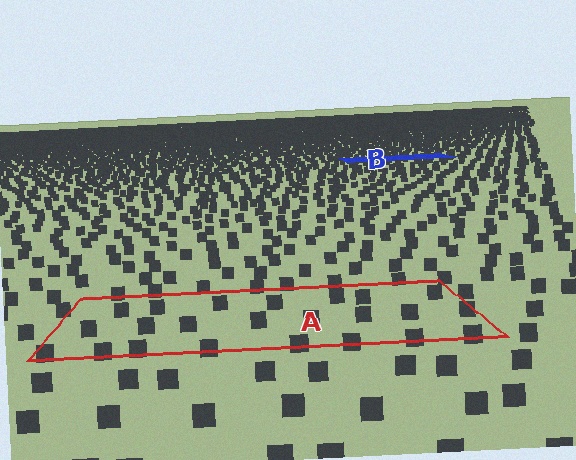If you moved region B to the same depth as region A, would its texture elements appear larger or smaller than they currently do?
They would appear larger. At a closer depth, the same texture elements are projected at a bigger on-screen size.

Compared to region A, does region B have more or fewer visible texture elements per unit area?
Region B has more texture elements per unit area — they are packed more densely because it is farther away.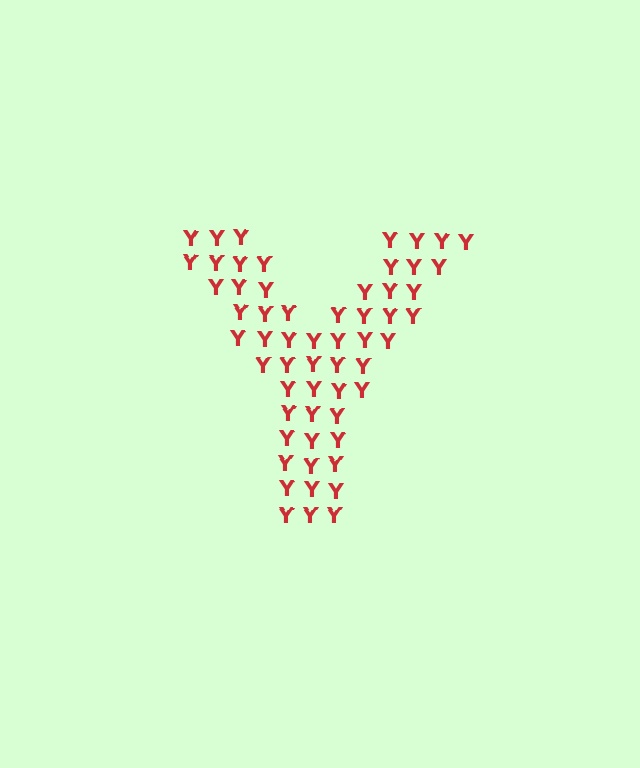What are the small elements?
The small elements are letter Y's.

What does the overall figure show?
The overall figure shows the letter Y.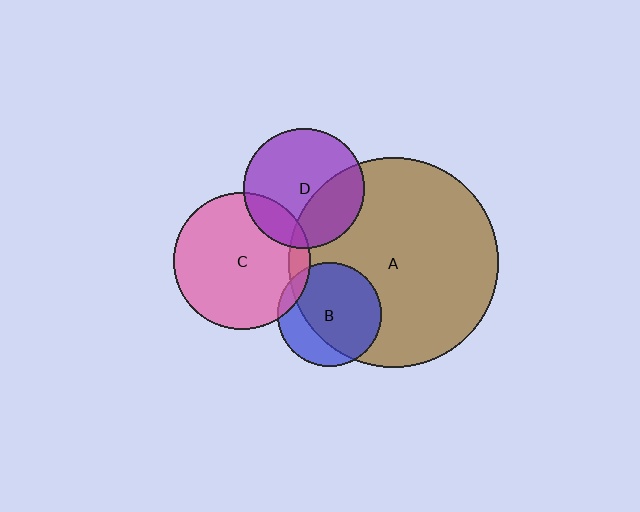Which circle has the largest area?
Circle A (brown).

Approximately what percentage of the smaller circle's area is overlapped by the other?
Approximately 70%.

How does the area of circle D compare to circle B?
Approximately 1.3 times.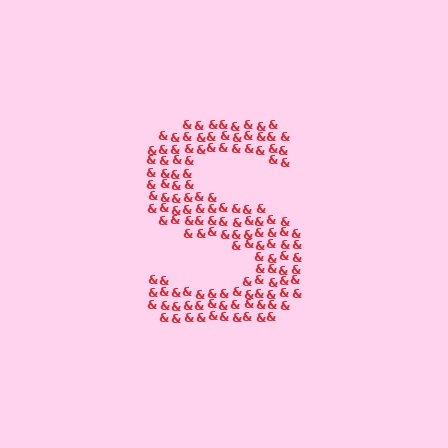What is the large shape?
The large shape is the letter S.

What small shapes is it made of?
It is made of small ampersands.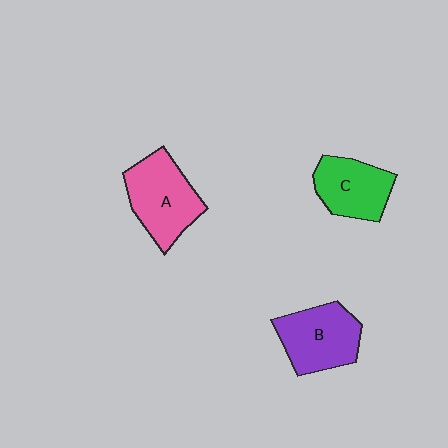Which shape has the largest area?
Shape A (pink).